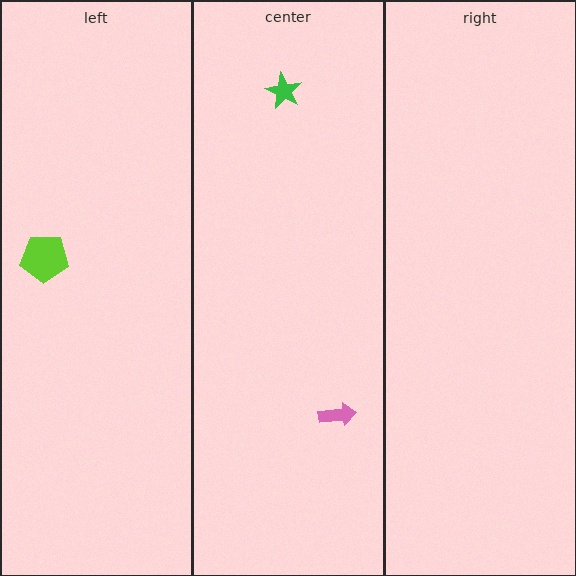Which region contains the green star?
The center region.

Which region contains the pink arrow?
The center region.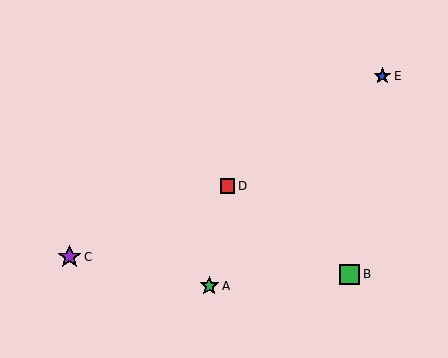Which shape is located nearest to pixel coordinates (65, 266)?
The purple star (labeled C) at (70, 257) is nearest to that location.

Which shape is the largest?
The purple star (labeled C) is the largest.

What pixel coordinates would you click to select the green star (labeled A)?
Click at (209, 286) to select the green star A.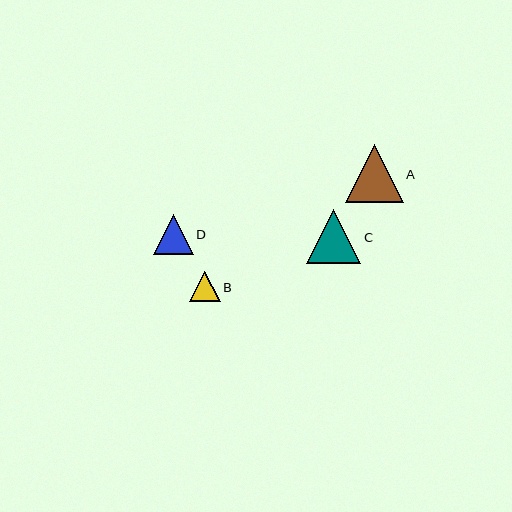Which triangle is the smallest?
Triangle B is the smallest with a size of approximately 31 pixels.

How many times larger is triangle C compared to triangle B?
Triangle C is approximately 1.8 times the size of triangle B.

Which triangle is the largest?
Triangle A is the largest with a size of approximately 58 pixels.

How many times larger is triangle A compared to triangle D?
Triangle A is approximately 1.5 times the size of triangle D.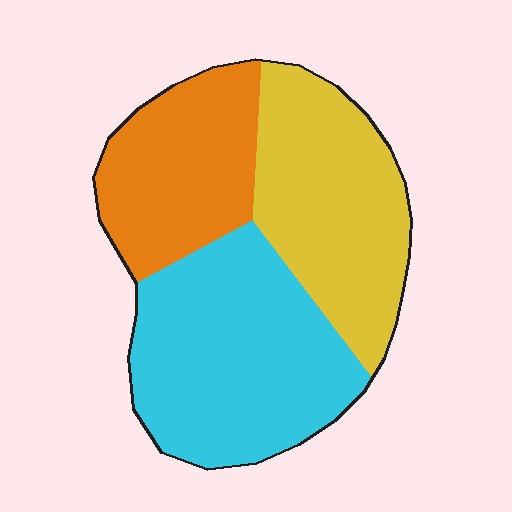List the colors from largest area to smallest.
From largest to smallest: cyan, yellow, orange.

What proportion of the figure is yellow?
Yellow covers 33% of the figure.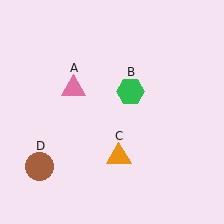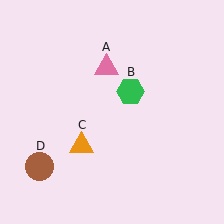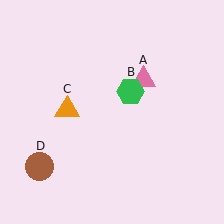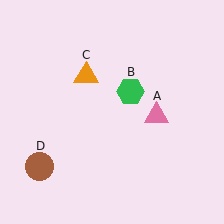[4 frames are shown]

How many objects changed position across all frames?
2 objects changed position: pink triangle (object A), orange triangle (object C).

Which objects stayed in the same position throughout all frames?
Green hexagon (object B) and brown circle (object D) remained stationary.